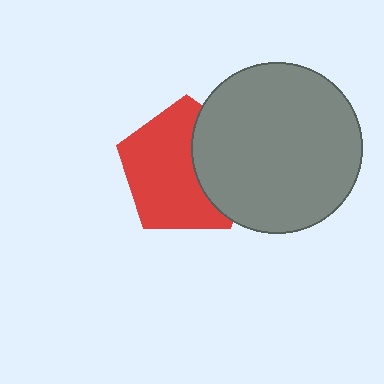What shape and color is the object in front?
The object in front is a gray circle.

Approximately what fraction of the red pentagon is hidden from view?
Roughly 35% of the red pentagon is hidden behind the gray circle.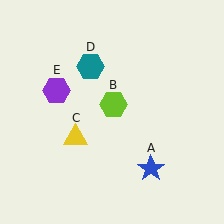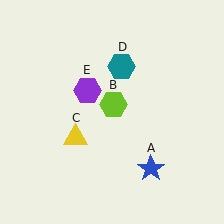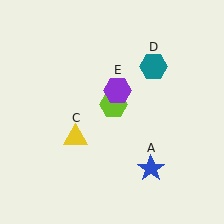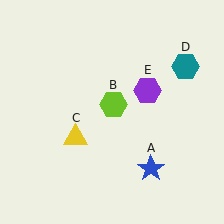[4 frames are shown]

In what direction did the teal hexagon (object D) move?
The teal hexagon (object D) moved right.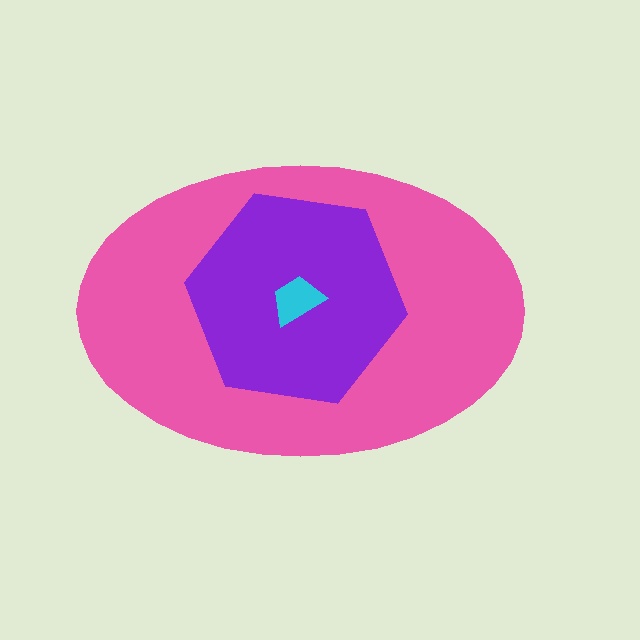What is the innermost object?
The cyan trapezoid.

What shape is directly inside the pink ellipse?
The purple hexagon.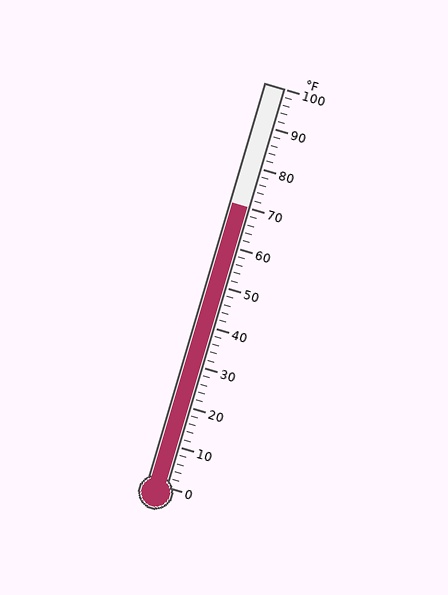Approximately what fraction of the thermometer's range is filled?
The thermometer is filled to approximately 70% of its range.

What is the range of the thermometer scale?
The thermometer scale ranges from 0°F to 100°F.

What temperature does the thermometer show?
The thermometer shows approximately 70°F.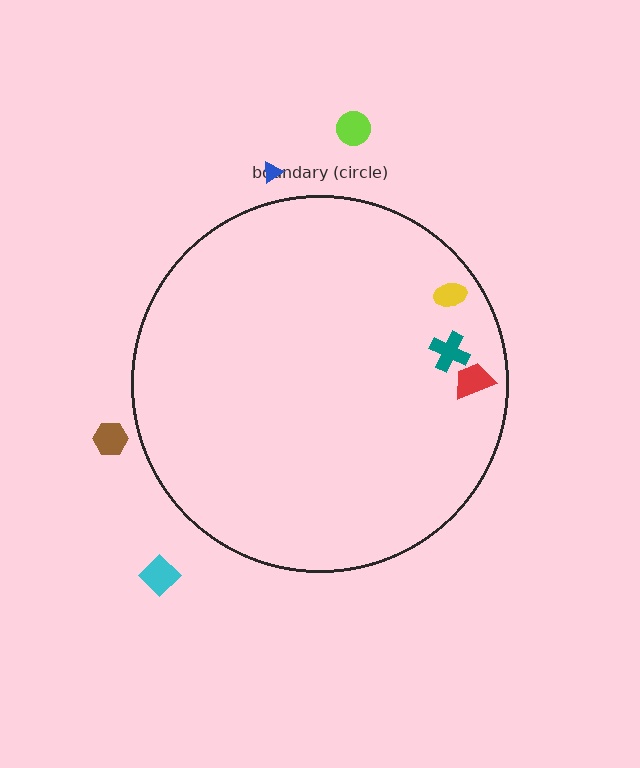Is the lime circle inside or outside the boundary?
Outside.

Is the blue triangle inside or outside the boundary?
Outside.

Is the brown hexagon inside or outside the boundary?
Outside.